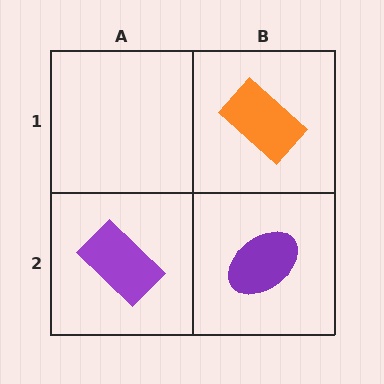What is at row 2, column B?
A purple ellipse.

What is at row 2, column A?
A purple rectangle.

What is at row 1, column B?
An orange rectangle.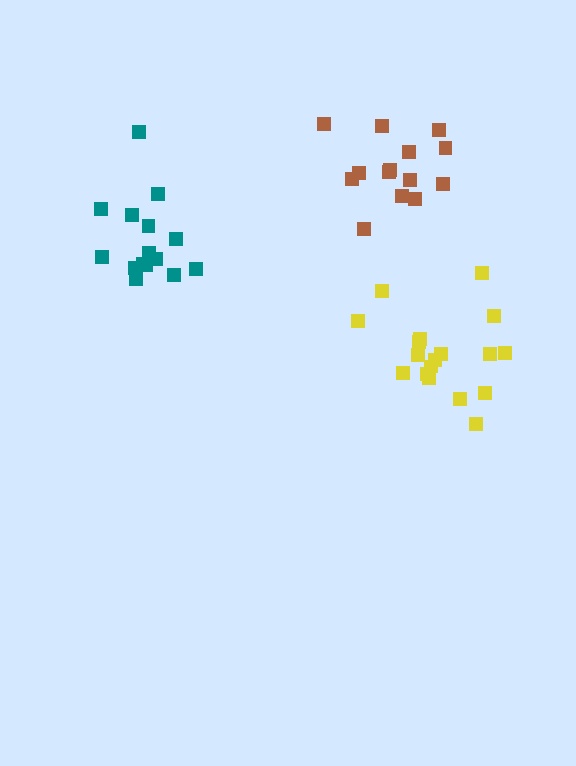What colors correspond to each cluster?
The clusters are colored: brown, teal, yellow.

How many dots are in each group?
Group 1: 14 dots, Group 2: 15 dots, Group 3: 18 dots (47 total).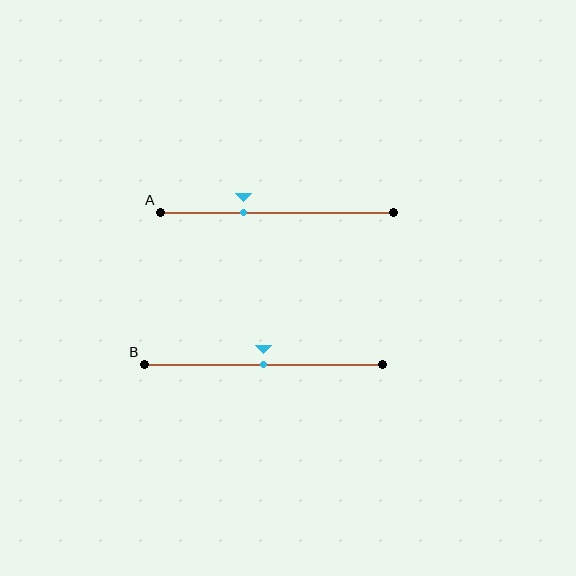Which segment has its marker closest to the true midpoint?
Segment B has its marker closest to the true midpoint.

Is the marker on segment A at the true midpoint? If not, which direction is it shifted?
No, the marker on segment A is shifted to the left by about 14% of the segment length.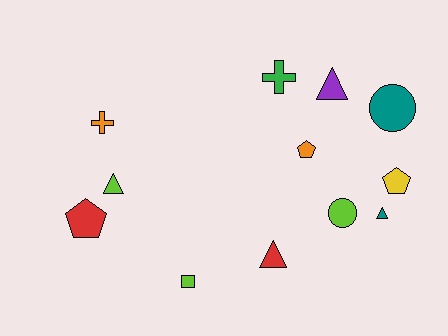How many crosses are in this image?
There are 2 crosses.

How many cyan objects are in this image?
There are no cyan objects.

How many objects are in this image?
There are 12 objects.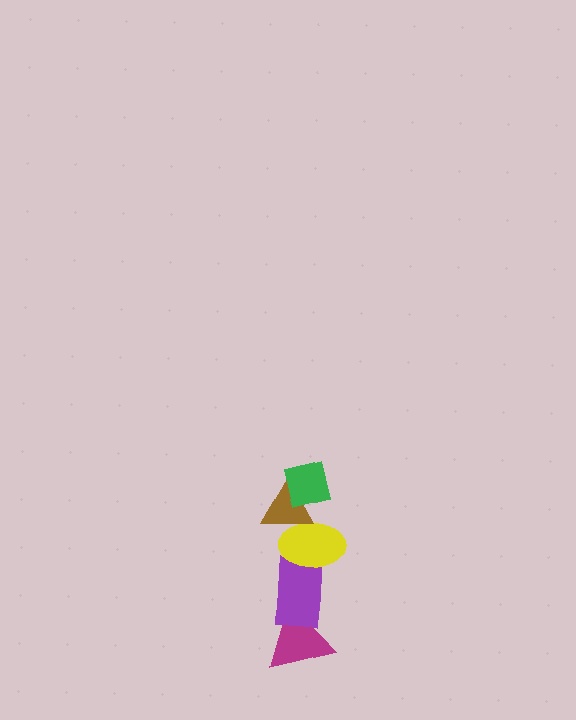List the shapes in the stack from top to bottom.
From top to bottom: the green square, the brown triangle, the yellow ellipse, the purple rectangle, the magenta triangle.